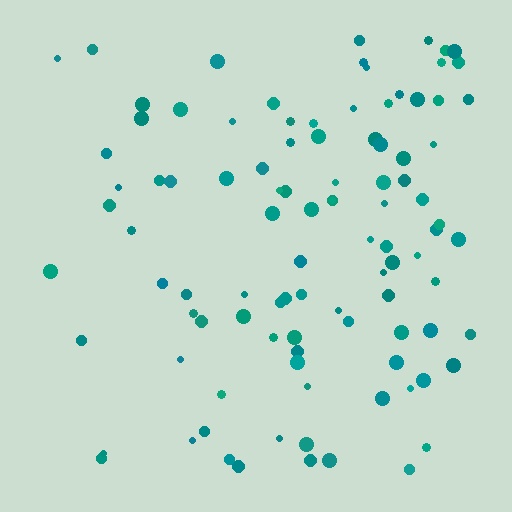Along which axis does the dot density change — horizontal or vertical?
Horizontal.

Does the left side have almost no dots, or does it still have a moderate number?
Still a moderate number, just noticeably fewer than the right.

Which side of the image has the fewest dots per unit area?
The left.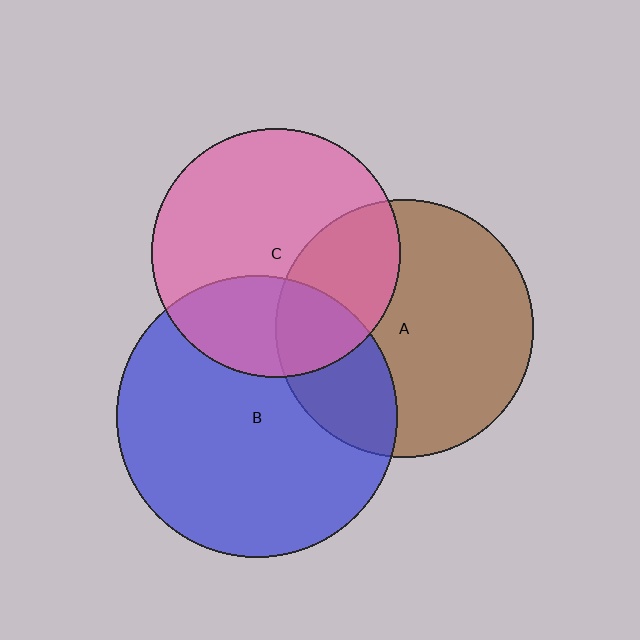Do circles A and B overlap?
Yes.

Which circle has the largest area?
Circle B (blue).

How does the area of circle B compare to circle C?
Approximately 1.3 times.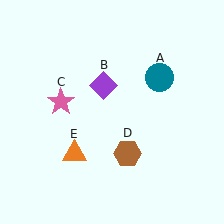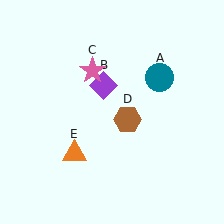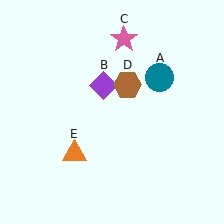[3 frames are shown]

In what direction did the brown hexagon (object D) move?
The brown hexagon (object D) moved up.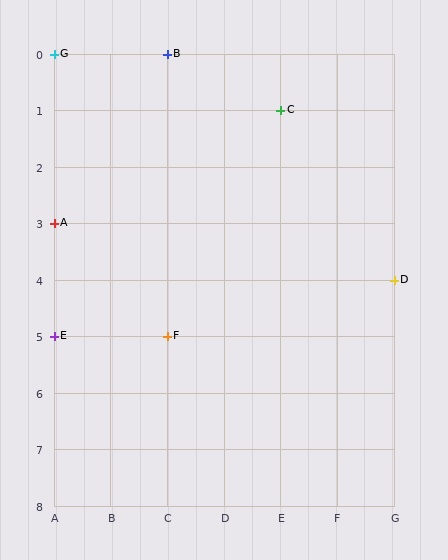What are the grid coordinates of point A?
Point A is at grid coordinates (A, 3).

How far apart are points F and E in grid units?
Points F and E are 2 columns apart.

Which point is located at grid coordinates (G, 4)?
Point D is at (G, 4).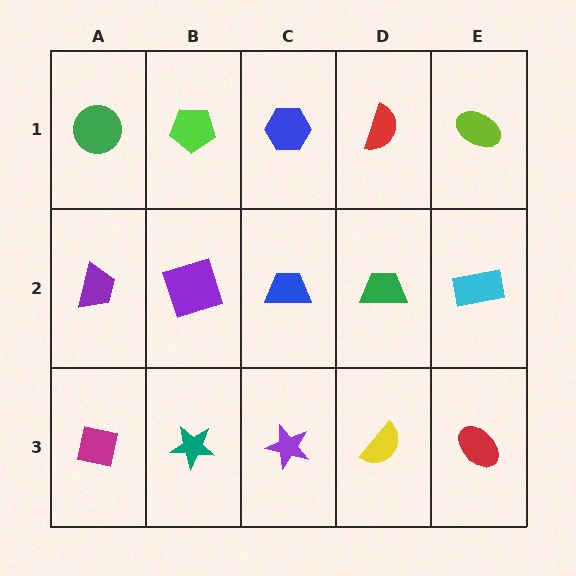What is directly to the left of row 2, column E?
A green trapezoid.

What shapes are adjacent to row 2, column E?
A lime ellipse (row 1, column E), a red ellipse (row 3, column E), a green trapezoid (row 2, column D).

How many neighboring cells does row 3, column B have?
3.